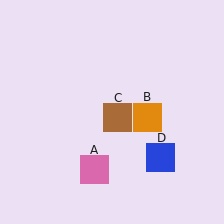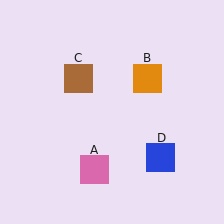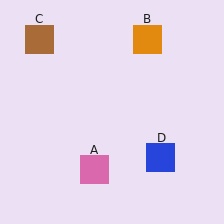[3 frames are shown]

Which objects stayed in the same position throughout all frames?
Pink square (object A) and blue square (object D) remained stationary.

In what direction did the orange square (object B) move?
The orange square (object B) moved up.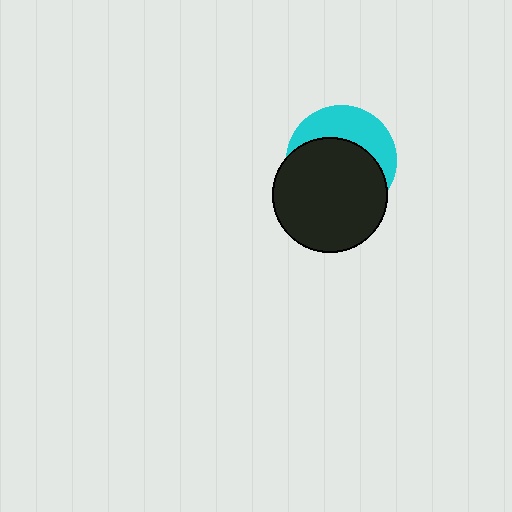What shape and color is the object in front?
The object in front is a black circle.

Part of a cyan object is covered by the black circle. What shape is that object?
It is a circle.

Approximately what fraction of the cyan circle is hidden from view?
Roughly 63% of the cyan circle is hidden behind the black circle.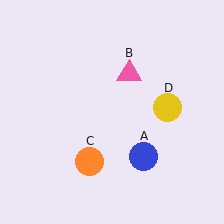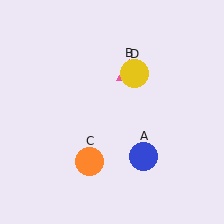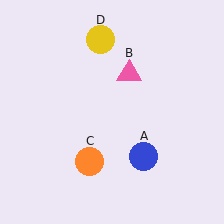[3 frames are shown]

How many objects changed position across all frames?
1 object changed position: yellow circle (object D).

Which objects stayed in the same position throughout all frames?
Blue circle (object A) and pink triangle (object B) and orange circle (object C) remained stationary.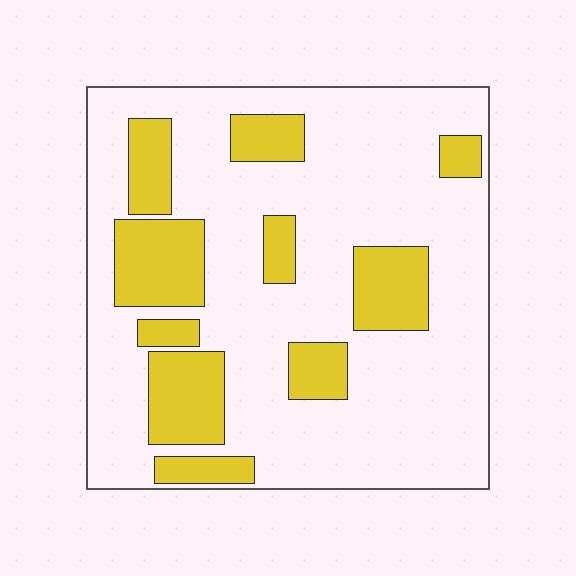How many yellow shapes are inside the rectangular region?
10.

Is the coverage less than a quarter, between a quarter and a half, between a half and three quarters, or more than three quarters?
Between a quarter and a half.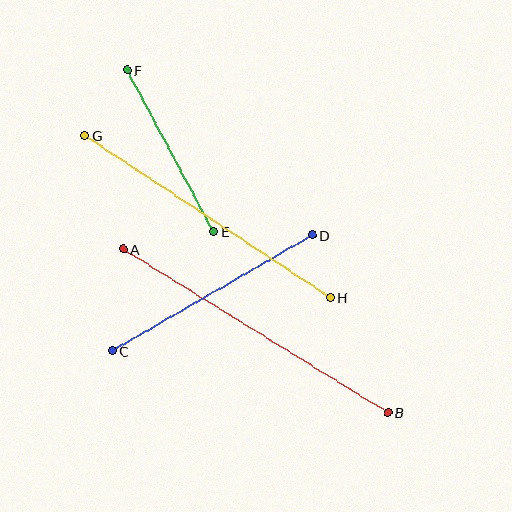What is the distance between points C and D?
The distance is approximately 231 pixels.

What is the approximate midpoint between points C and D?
The midpoint is at approximately (212, 293) pixels.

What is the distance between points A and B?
The distance is approximately 310 pixels.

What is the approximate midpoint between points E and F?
The midpoint is at approximately (170, 151) pixels.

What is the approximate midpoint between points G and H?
The midpoint is at approximately (207, 216) pixels.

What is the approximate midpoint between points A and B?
The midpoint is at approximately (256, 331) pixels.